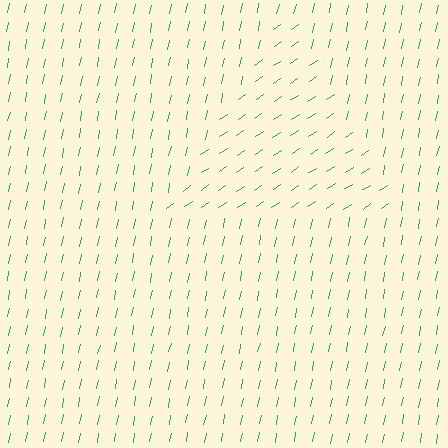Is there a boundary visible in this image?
Yes, there is a texture boundary formed by a change in line orientation.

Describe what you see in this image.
The image is filled with small green line segments. A triangle region in the image has lines oriented differently from the surrounding lines, creating a visible texture boundary.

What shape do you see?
I see a triangle.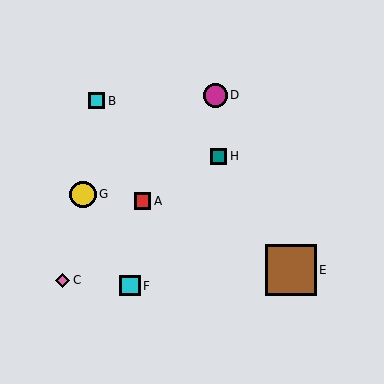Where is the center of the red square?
The center of the red square is at (143, 201).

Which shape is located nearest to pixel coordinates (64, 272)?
The pink diamond (labeled C) at (63, 280) is nearest to that location.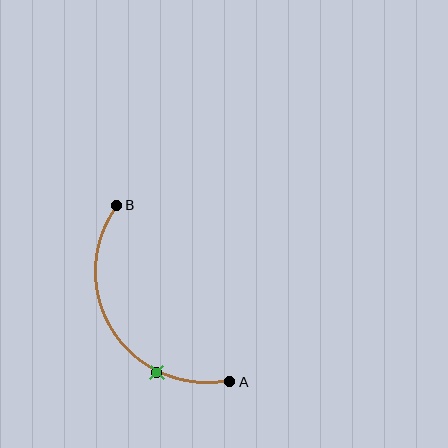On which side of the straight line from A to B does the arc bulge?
The arc bulges to the left of the straight line connecting A and B.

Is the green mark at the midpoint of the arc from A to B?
No. The green mark lies on the arc but is closer to endpoint A. The arc midpoint would be at the point on the curve equidistant along the arc from both A and B.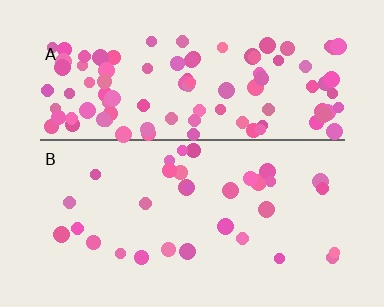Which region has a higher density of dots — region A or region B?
A (the top).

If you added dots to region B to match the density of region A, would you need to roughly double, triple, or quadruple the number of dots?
Approximately triple.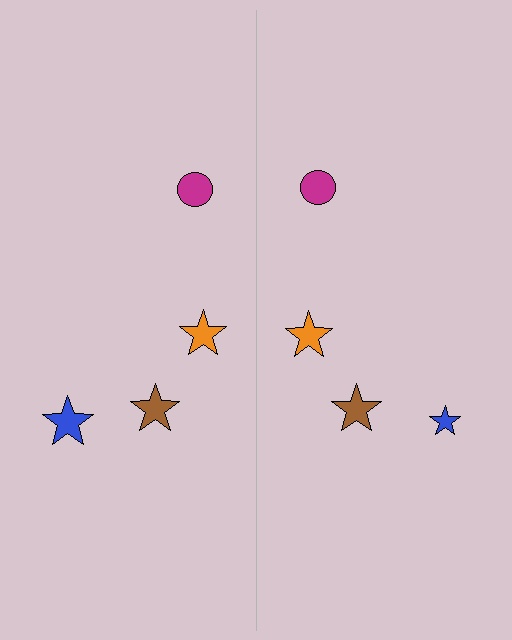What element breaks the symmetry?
The blue star on the right side has a different size than its mirror counterpart.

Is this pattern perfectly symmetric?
No, the pattern is not perfectly symmetric. The blue star on the right side has a different size than its mirror counterpart.